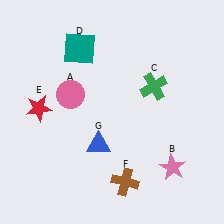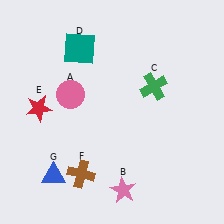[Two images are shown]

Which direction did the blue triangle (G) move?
The blue triangle (G) moved left.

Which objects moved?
The objects that moved are: the pink star (B), the brown cross (F), the blue triangle (G).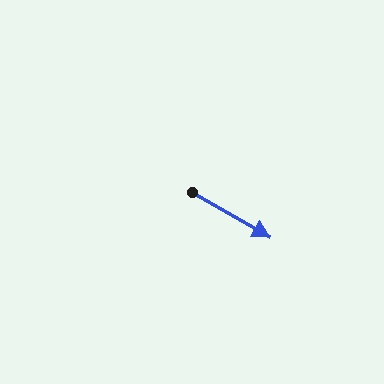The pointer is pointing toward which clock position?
Roughly 4 o'clock.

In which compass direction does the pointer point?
Southeast.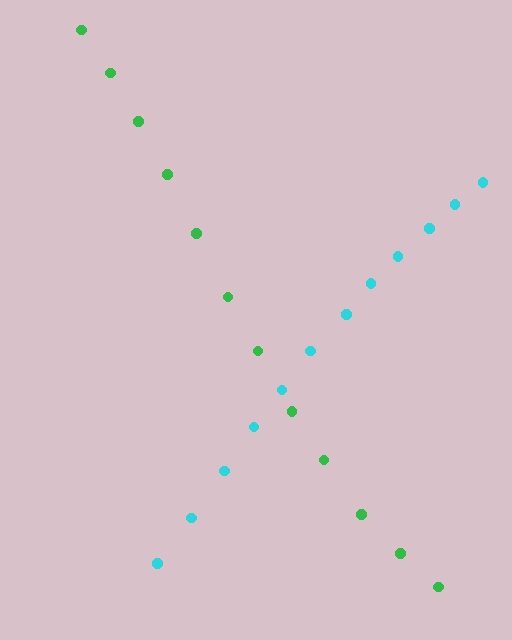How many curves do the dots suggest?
There are 2 distinct paths.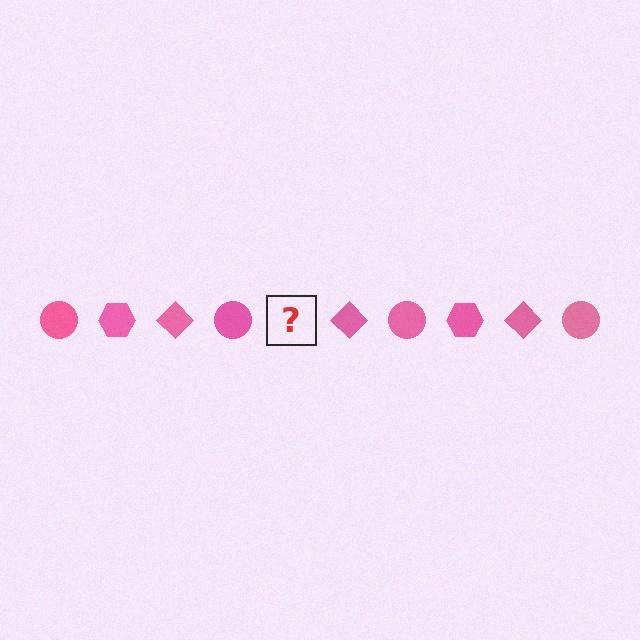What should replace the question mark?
The question mark should be replaced with a pink hexagon.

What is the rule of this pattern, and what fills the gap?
The rule is that the pattern cycles through circle, hexagon, diamond shapes in pink. The gap should be filled with a pink hexagon.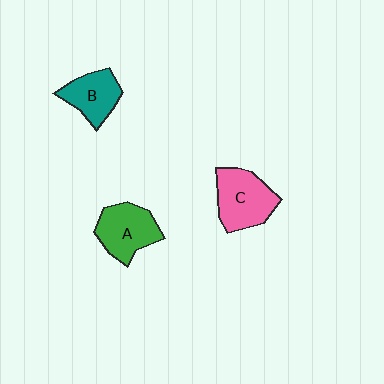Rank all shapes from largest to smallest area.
From largest to smallest: C (pink), A (green), B (teal).